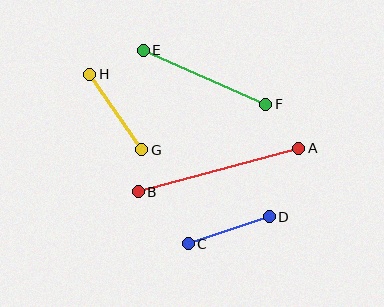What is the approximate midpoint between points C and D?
The midpoint is at approximately (229, 230) pixels.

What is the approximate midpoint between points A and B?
The midpoint is at approximately (218, 170) pixels.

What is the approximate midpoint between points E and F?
The midpoint is at approximately (205, 77) pixels.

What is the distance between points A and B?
The distance is approximately 166 pixels.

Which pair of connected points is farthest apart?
Points A and B are farthest apart.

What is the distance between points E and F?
The distance is approximately 134 pixels.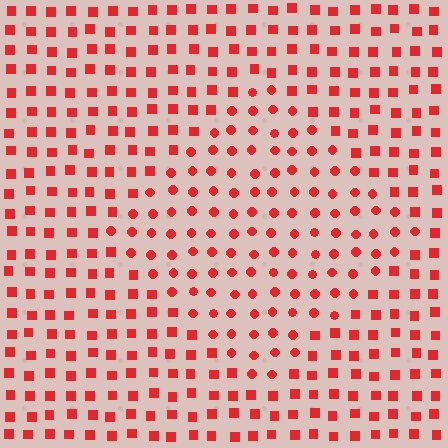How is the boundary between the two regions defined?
The boundary is defined by a change in element shape: circles inside vs. squares outside. All elements share the same color and spacing.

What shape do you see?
I see a diamond.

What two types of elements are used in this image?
The image uses circles inside the diamond region and squares outside it.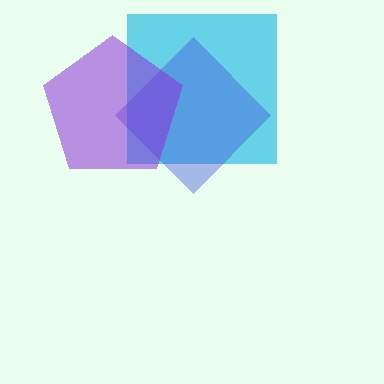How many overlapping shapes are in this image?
There are 3 overlapping shapes in the image.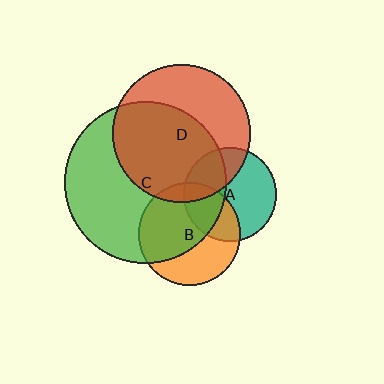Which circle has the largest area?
Circle C (green).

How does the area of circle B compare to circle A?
Approximately 1.2 times.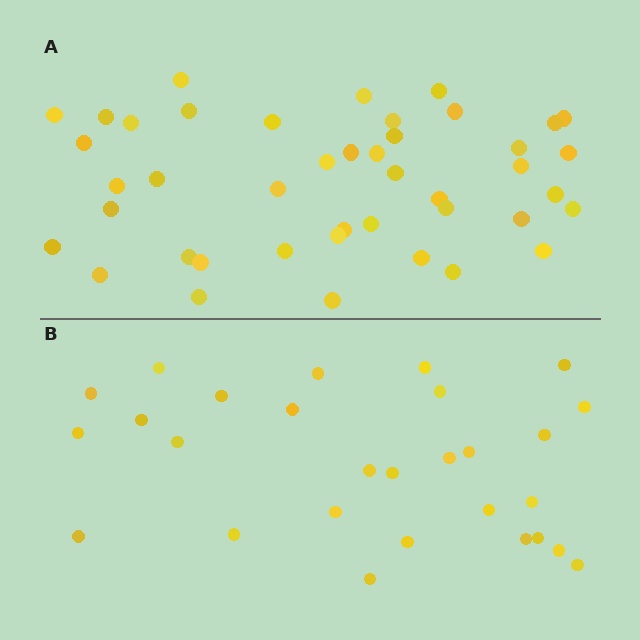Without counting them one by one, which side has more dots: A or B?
Region A (the top region) has more dots.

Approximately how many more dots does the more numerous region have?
Region A has approximately 15 more dots than region B.